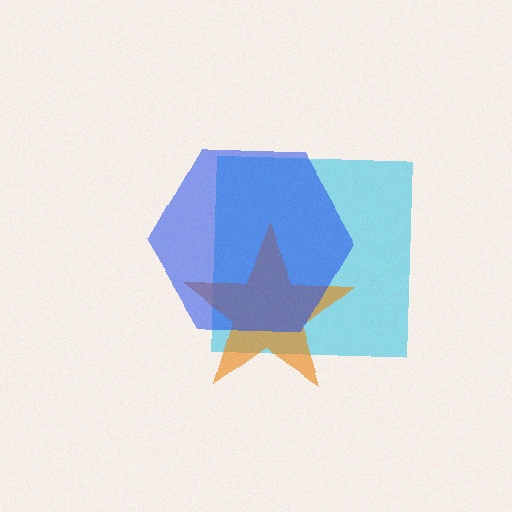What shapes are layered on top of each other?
The layered shapes are: a cyan square, an orange star, a blue hexagon.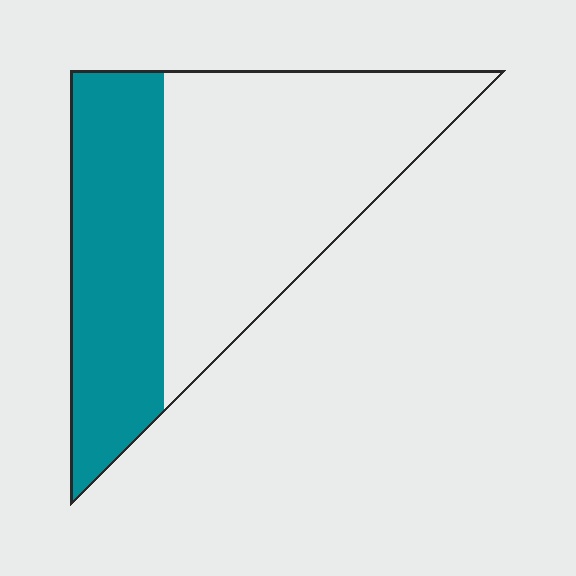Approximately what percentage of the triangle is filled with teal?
Approximately 40%.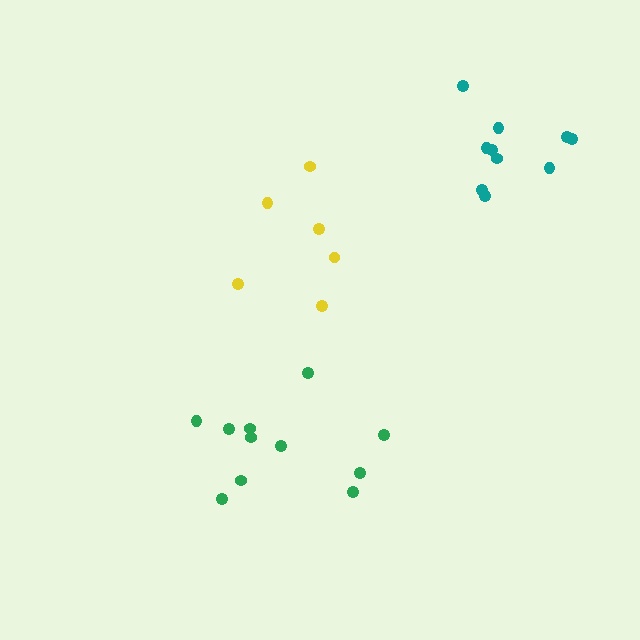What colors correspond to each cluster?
The clusters are colored: green, yellow, teal.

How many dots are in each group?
Group 1: 11 dots, Group 2: 6 dots, Group 3: 10 dots (27 total).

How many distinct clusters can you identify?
There are 3 distinct clusters.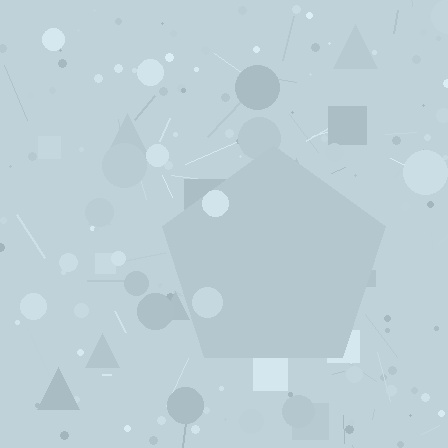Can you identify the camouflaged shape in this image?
The camouflaged shape is a pentagon.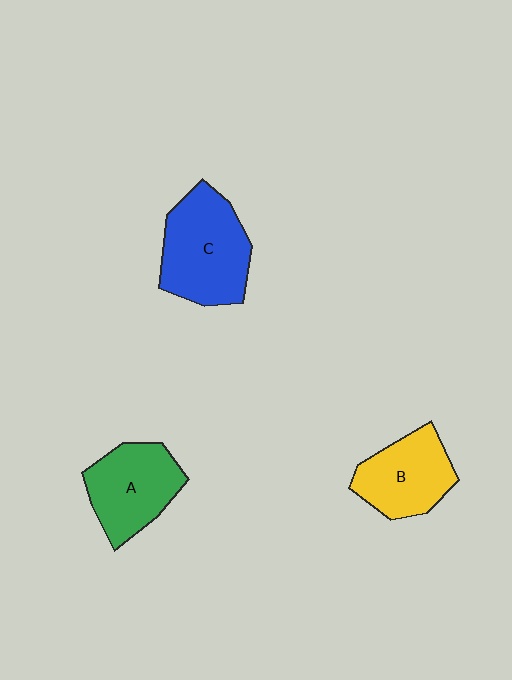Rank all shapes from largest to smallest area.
From largest to smallest: C (blue), A (green), B (yellow).